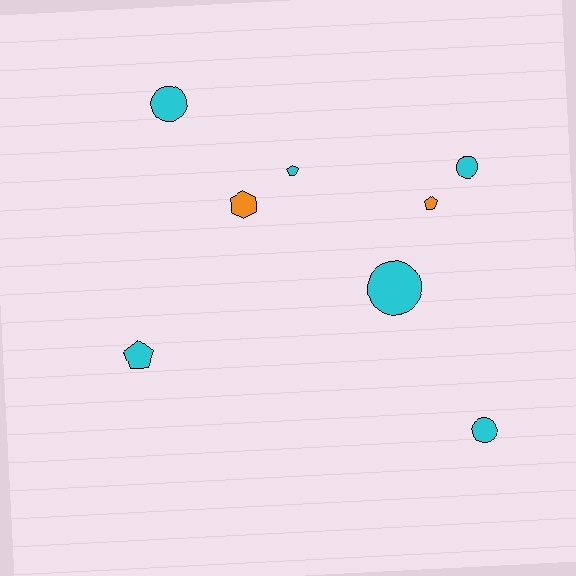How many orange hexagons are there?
There is 1 orange hexagon.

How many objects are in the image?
There are 8 objects.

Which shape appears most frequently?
Circle, with 4 objects.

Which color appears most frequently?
Cyan, with 6 objects.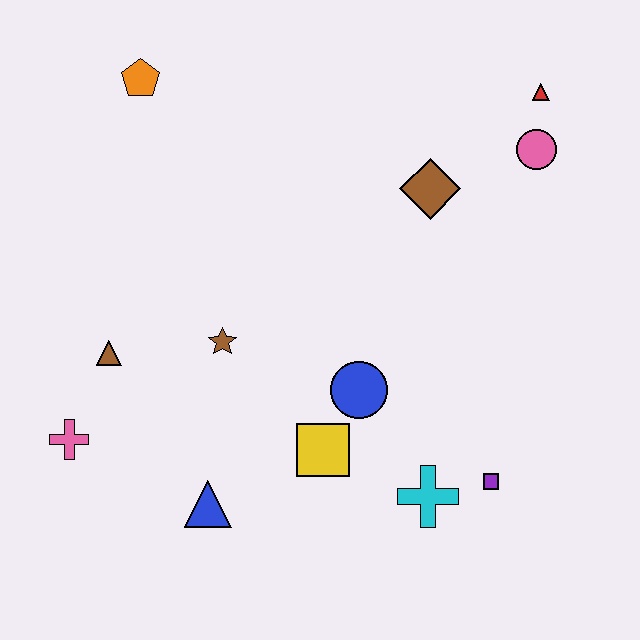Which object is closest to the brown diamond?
The pink circle is closest to the brown diamond.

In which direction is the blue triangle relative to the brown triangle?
The blue triangle is below the brown triangle.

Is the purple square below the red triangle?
Yes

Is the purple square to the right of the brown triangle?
Yes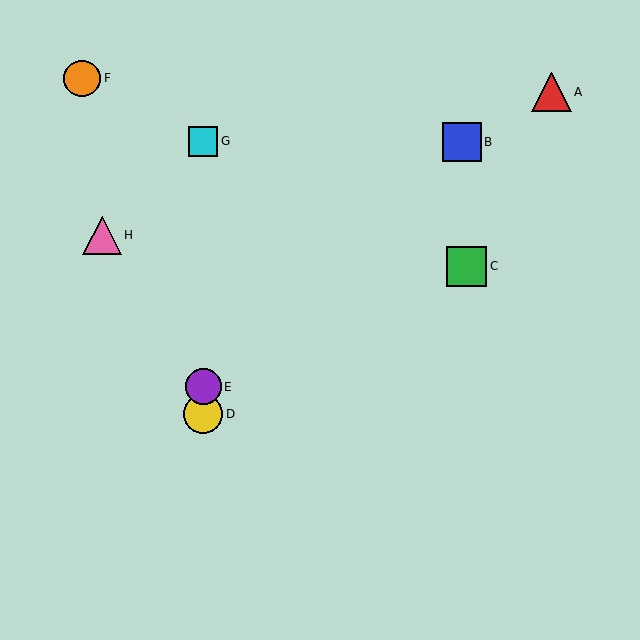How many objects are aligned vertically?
3 objects (D, E, G) are aligned vertically.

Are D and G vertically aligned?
Yes, both are at x≈203.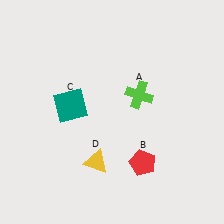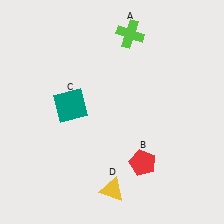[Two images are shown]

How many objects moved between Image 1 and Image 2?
2 objects moved between the two images.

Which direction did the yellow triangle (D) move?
The yellow triangle (D) moved down.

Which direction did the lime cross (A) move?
The lime cross (A) moved up.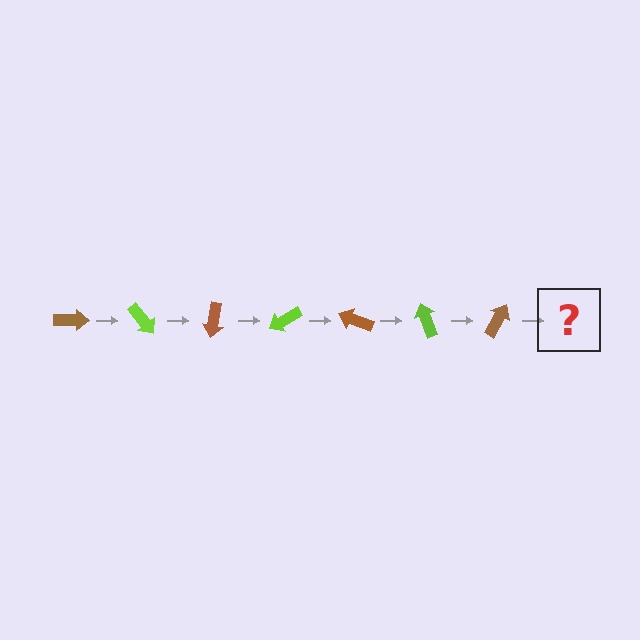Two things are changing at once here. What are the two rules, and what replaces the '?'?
The two rules are that it rotates 50 degrees each step and the color cycles through brown and lime. The '?' should be a lime arrow, rotated 350 degrees from the start.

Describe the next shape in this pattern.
It should be a lime arrow, rotated 350 degrees from the start.